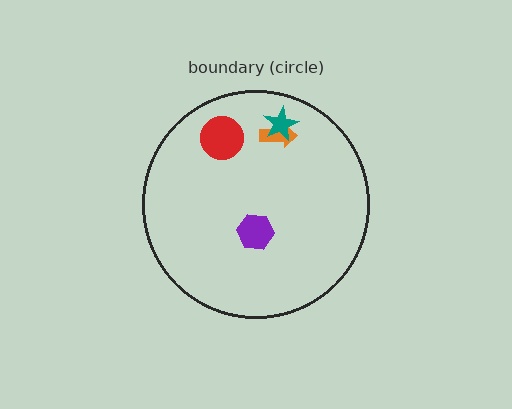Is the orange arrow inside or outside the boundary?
Inside.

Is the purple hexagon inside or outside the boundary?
Inside.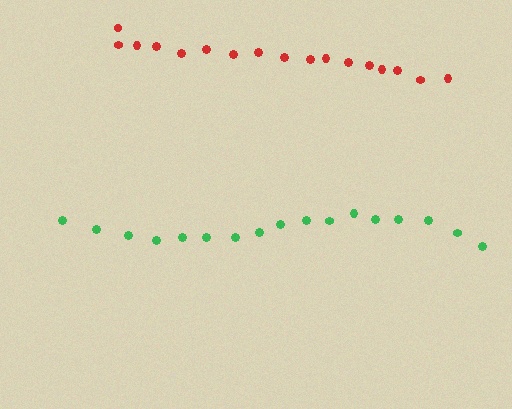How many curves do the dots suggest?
There are 2 distinct paths.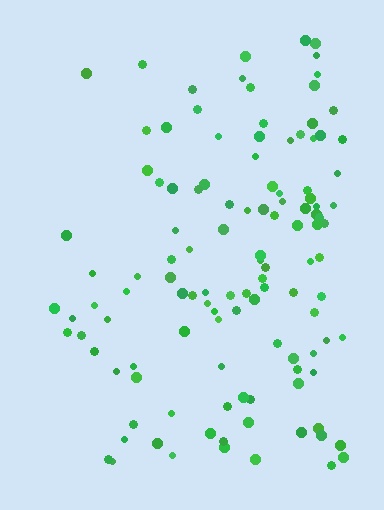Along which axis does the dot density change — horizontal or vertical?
Horizontal.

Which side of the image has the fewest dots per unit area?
The left.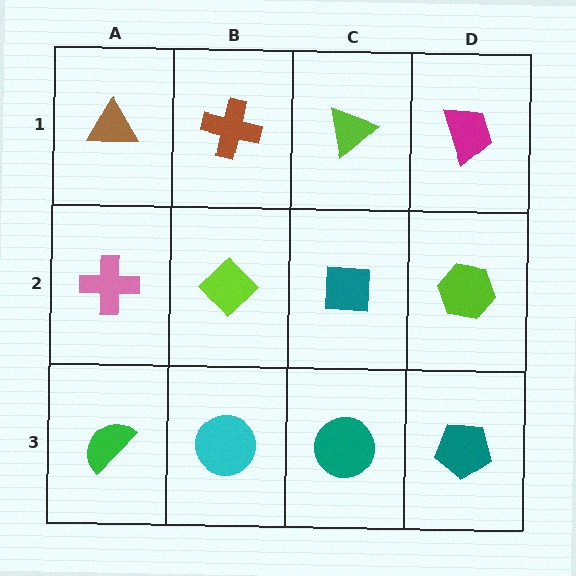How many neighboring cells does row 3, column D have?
2.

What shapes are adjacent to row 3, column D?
A lime hexagon (row 2, column D), a teal circle (row 3, column C).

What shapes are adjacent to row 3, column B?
A lime diamond (row 2, column B), a green semicircle (row 3, column A), a teal circle (row 3, column C).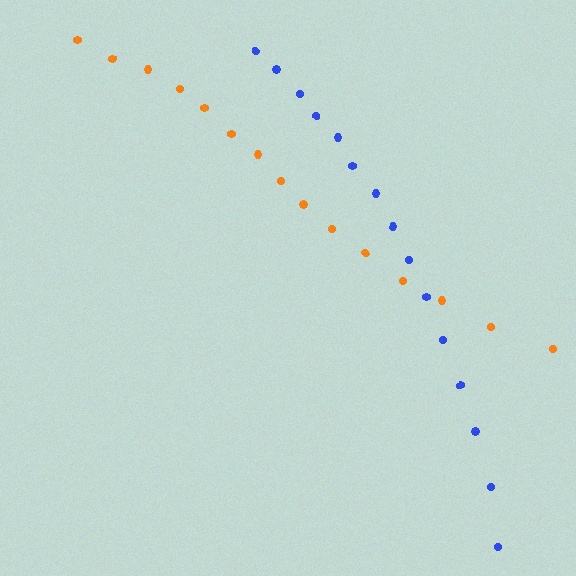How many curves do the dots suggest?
There are 2 distinct paths.